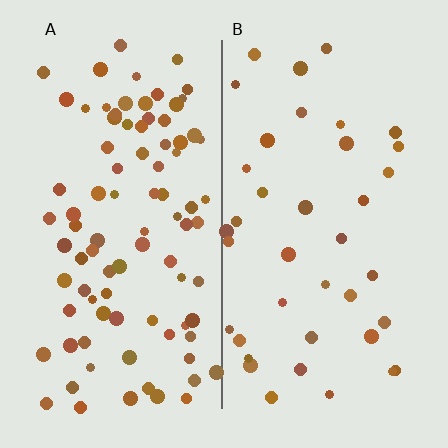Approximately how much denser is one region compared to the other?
Approximately 2.3× — region A over region B.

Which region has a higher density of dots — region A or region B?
A (the left).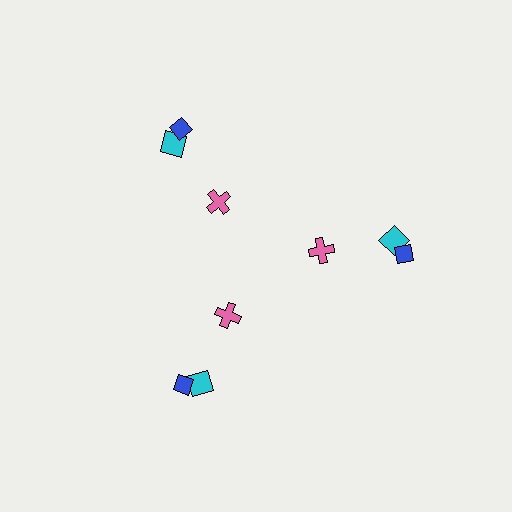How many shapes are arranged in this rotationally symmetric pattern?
There are 9 shapes, arranged in 3 groups of 3.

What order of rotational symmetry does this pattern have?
This pattern has 3-fold rotational symmetry.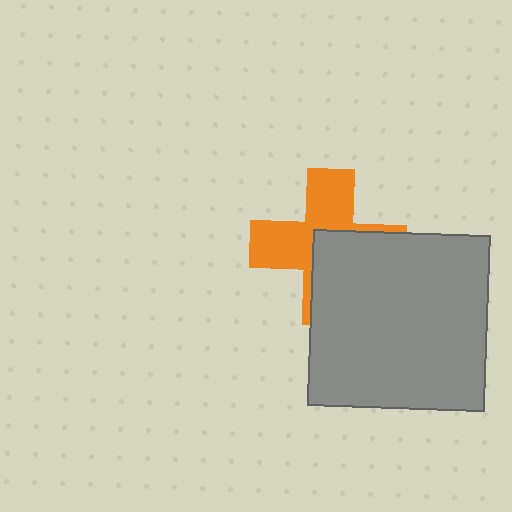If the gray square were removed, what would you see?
You would see the complete orange cross.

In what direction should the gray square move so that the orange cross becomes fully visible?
The gray square should move toward the lower-right. That is the shortest direction to clear the overlap and leave the orange cross fully visible.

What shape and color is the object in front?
The object in front is a gray square.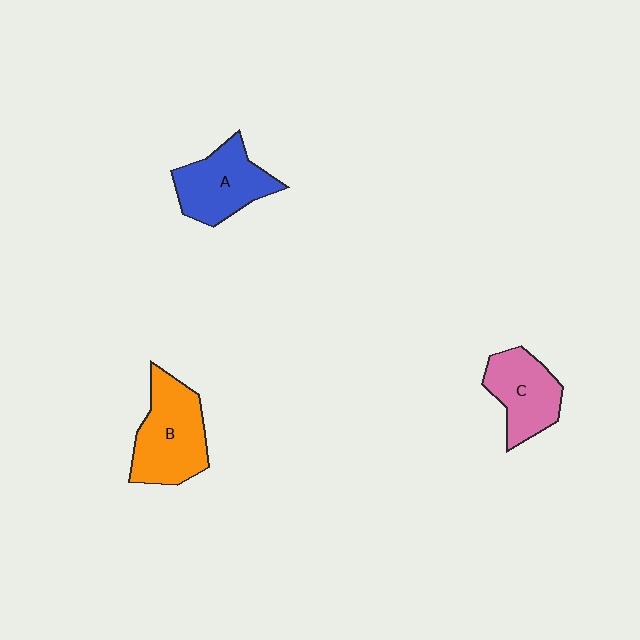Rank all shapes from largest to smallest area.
From largest to smallest: B (orange), A (blue), C (pink).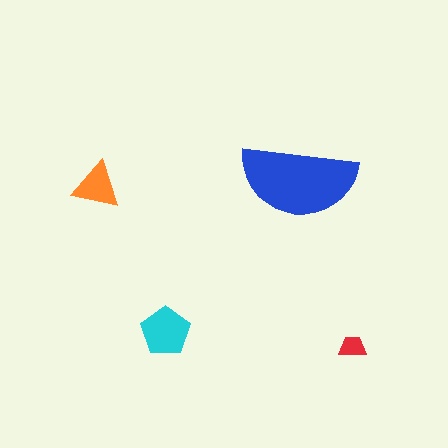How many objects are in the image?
There are 4 objects in the image.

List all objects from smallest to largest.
The red trapezoid, the orange triangle, the cyan pentagon, the blue semicircle.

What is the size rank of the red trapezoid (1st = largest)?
4th.